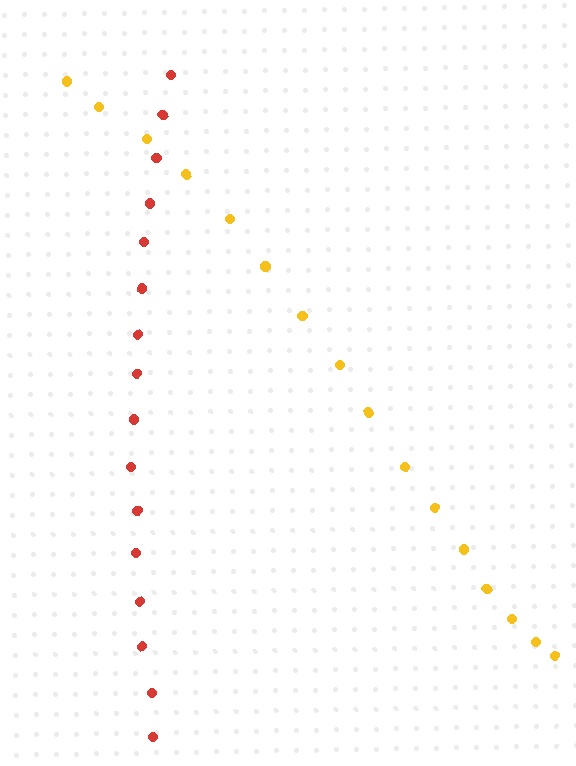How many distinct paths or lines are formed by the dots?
There are 2 distinct paths.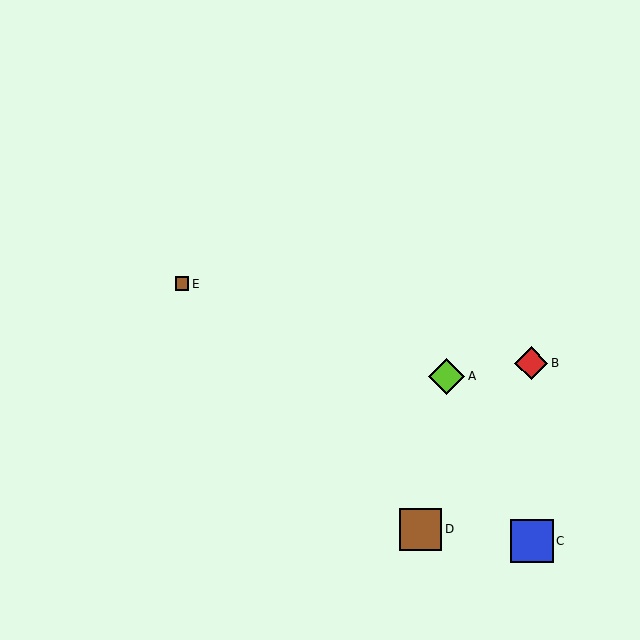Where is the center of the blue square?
The center of the blue square is at (532, 541).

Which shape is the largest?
The blue square (labeled C) is the largest.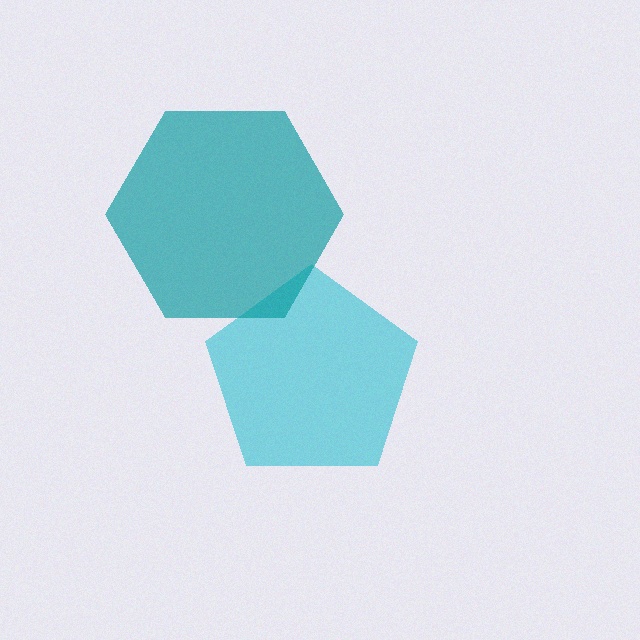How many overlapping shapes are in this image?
There are 2 overlapping shapes in the image.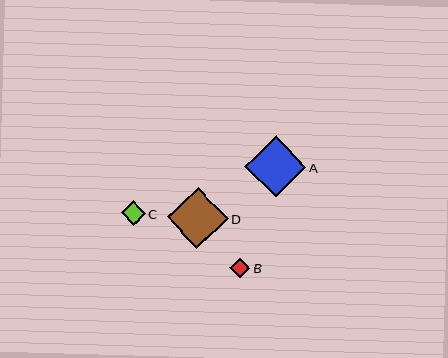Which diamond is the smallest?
Diamond B is the smallest with a size of approximately 21 pixels.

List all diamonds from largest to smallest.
From largest to smallest: A, D, C, B.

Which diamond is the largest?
Diamond A is the largest with a size of approximately 61 pixels.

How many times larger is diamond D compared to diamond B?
Diamond D is approximately 3.0 times the size of diamond B.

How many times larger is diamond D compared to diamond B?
Diamond D is approximately 3.0 times the size of diamond B.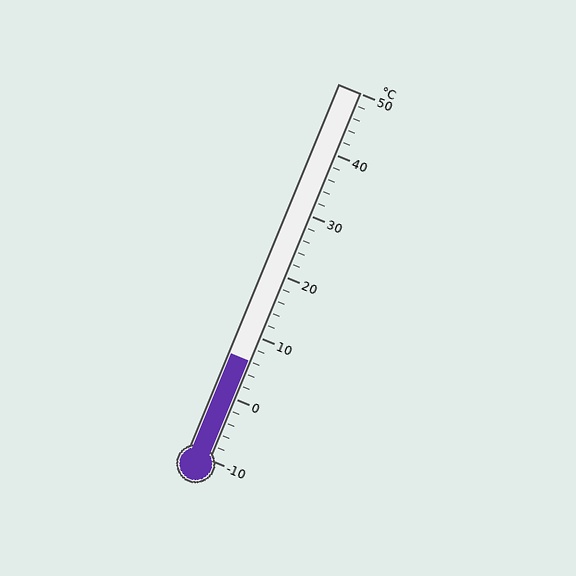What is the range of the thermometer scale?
The thermometer scale ranges from -10°C to 50°C.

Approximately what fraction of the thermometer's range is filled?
The thermometer is filled to approximately 25% of its range.